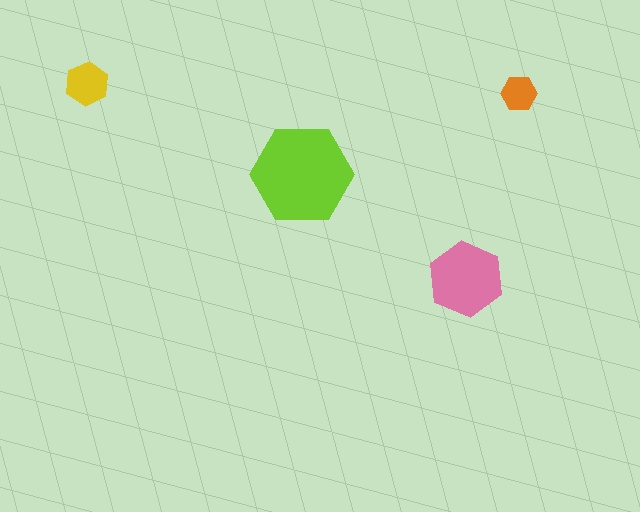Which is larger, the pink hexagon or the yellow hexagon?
The pink one.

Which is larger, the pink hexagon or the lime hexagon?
The lime one.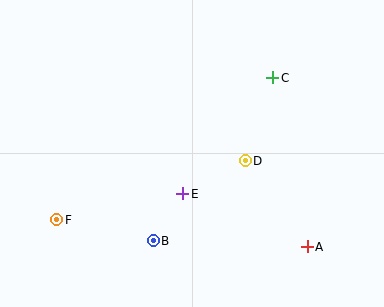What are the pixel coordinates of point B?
Point B is at (153, 241).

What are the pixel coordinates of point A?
Point A is at (307, 247).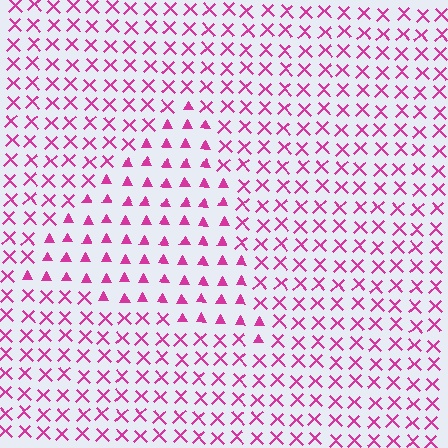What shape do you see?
I see a triangle.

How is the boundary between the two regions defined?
The boundary is defined by a change in element shape: triangles inside vs. X marks outside. All elements share the same color and spacing.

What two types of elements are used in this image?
The image uses triangles inside the triangle region and X marks outside it.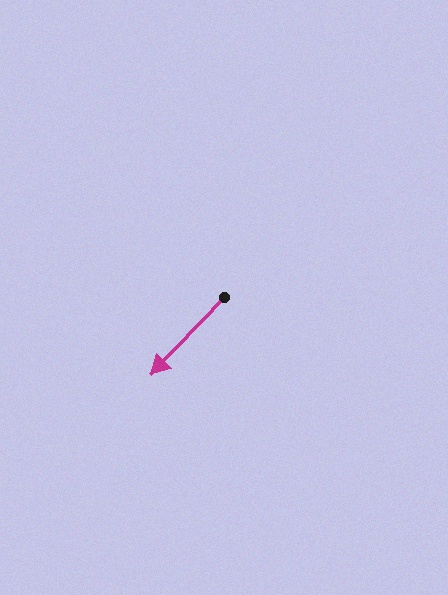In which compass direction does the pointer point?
Southwest.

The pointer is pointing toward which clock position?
Roughly 7 o'clock.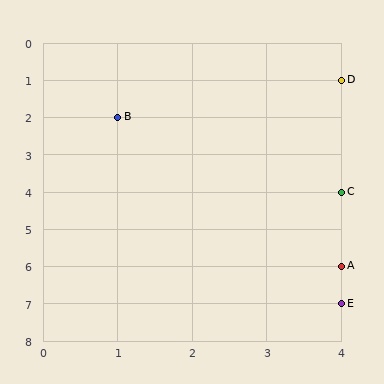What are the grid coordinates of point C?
Point C is at grid coordinates (4, 4).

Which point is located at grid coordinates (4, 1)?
Point D is at (4, 1).